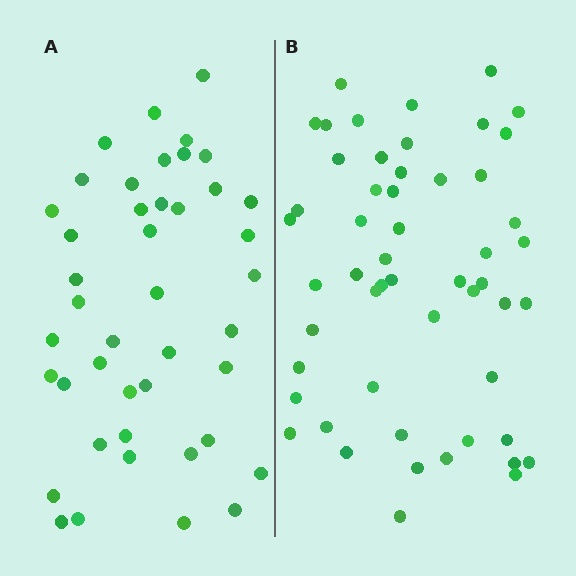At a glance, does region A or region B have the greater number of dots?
Region B (the right region) has more dots.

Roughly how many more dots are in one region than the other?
Region B has roughly 10 or so more dots than region A.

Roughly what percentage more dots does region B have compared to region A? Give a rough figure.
About 25% more.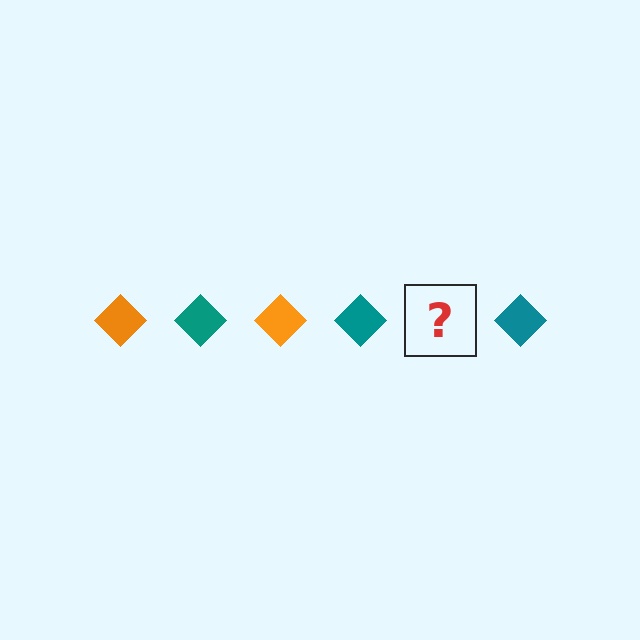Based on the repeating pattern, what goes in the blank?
The blank should be an orange diamond.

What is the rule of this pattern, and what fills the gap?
The rule is that the pattern cycles through orange, teal diamonds. The gap should be filled with an orange diamond.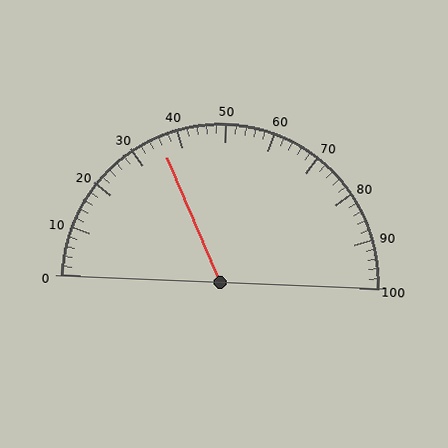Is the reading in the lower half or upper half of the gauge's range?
The reading is in the lower half of the range (0 to 100).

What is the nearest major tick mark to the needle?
The nearest major tick mark is 40.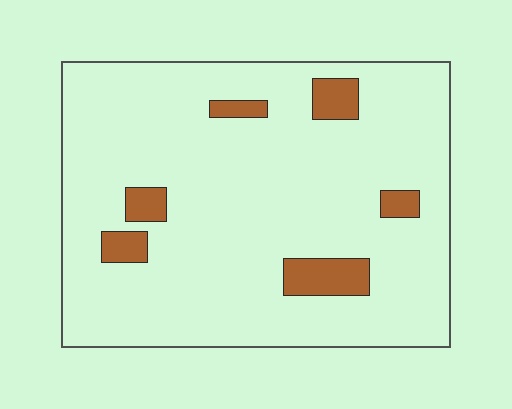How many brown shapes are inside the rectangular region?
6.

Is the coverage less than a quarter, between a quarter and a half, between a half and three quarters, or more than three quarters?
Less than a quarter.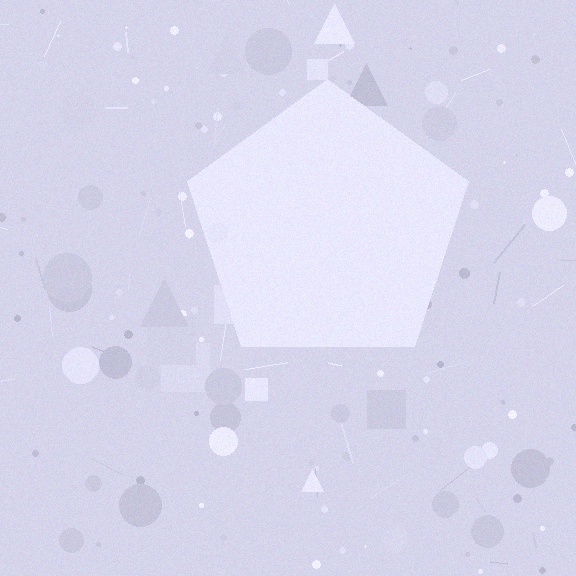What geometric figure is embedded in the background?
A pentagon is embedded in the background.